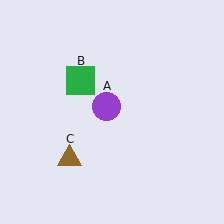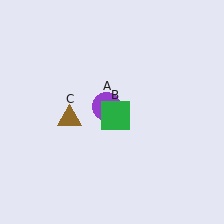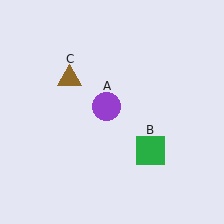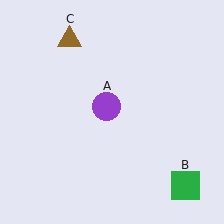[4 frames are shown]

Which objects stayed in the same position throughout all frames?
Purple circle (object A) remained stationary.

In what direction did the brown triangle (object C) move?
The brown triangle (object C) moved up.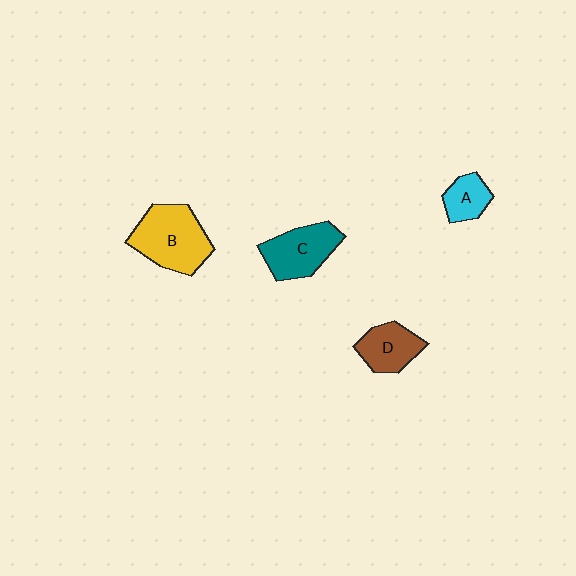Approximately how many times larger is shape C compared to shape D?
Approximately 1.3 times.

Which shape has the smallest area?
Shape A (cyan).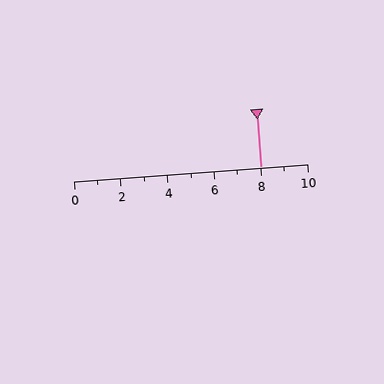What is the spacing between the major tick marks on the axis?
The major ticks are spaced 2 apart.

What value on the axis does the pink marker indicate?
The marker indicates approximately 8.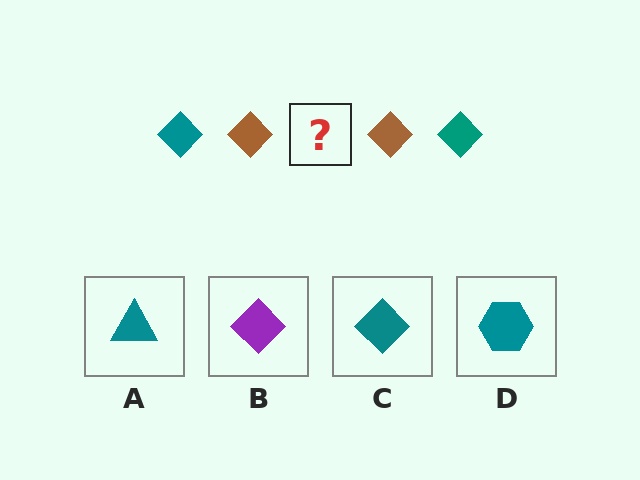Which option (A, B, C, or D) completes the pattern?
C.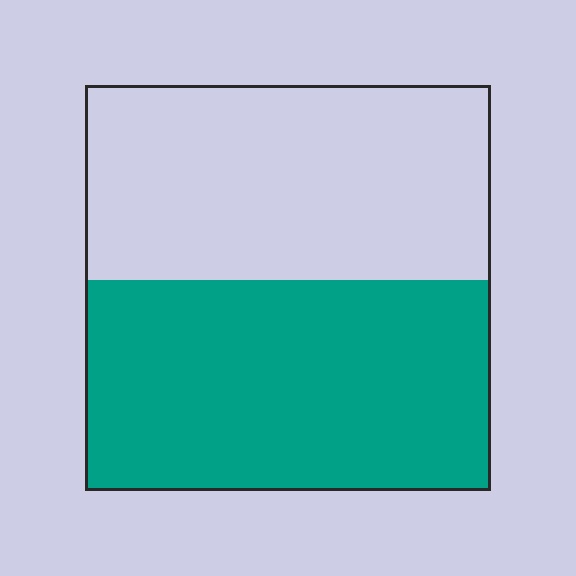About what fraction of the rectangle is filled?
About one half (1/2).